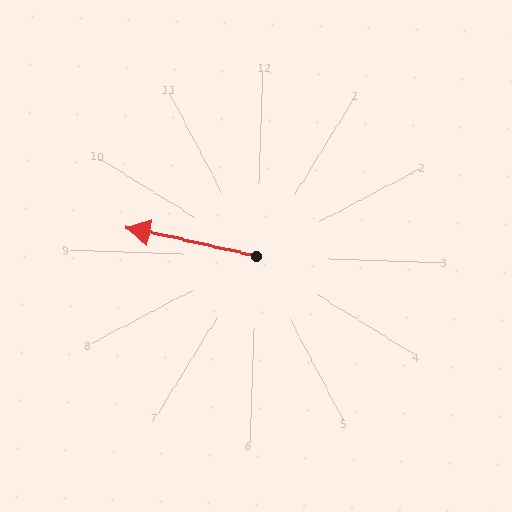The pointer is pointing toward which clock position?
Roughly 9 o'clock.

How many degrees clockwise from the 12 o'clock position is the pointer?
Approximately 280 degrees.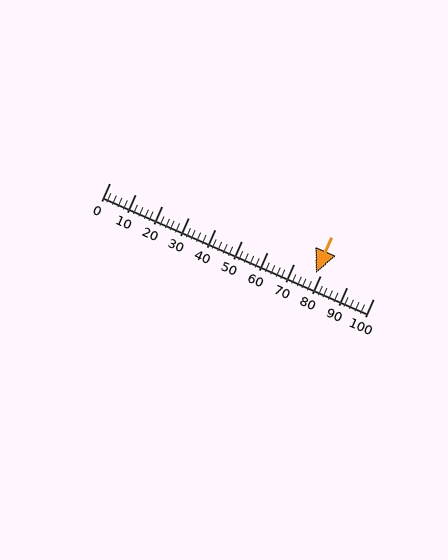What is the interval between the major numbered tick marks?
The major tick marks are spaced 10 units apart.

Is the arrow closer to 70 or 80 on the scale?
The arrow is closer to 80.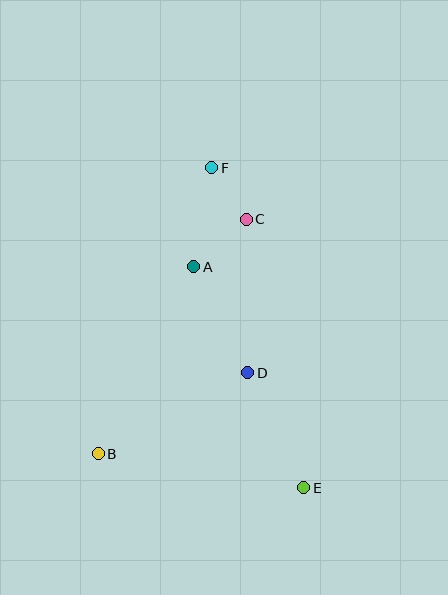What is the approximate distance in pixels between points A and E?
The distance between A and E is approximately 247 pixels.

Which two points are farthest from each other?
Points E and F are farthest from each other.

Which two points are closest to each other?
Points C and F are closest to each other.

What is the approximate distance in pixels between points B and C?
The distance between B and C is approximately 277 pixels.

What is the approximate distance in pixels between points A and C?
The distance between A and C is approximately 71 pixels.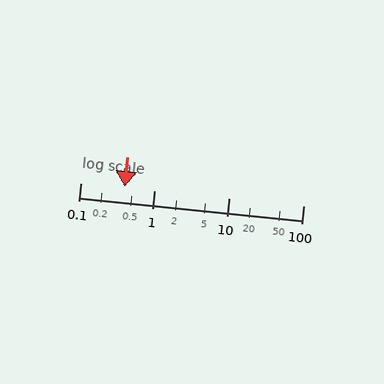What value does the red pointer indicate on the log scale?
The pointer indicates approximately 0.39.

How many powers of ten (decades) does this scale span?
The scale spans 3 decades, from 0.1 to 100.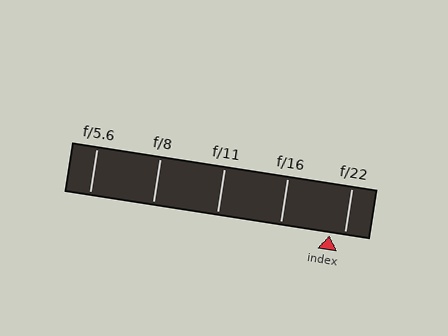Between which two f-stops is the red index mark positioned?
The index mark is between f/16 and f/22.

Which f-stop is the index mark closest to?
The index mark is closest to f/22.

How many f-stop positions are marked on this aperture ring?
There are 5 f-stop positions marked.